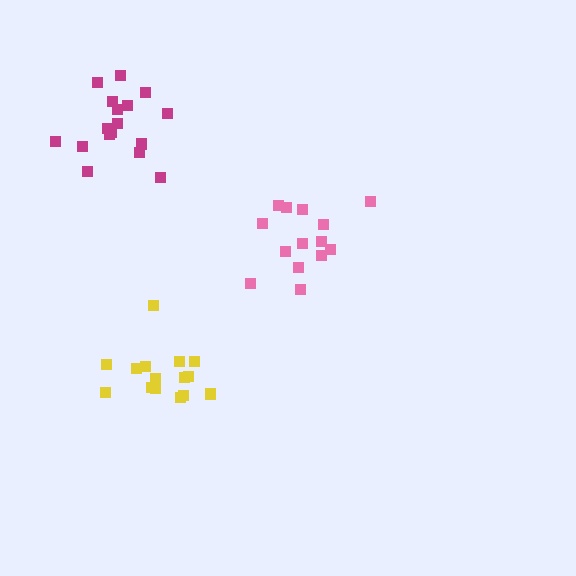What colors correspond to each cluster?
The clusters are colored: pink, yellow, magenta.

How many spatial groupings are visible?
There are 3 spatial groupings.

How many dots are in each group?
Group 1: 14 dots, Group 2: 15 dots, Group 3: 18 dots (47 total).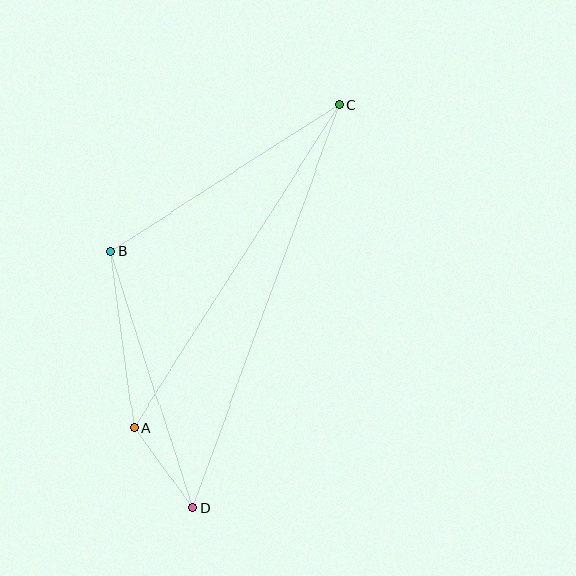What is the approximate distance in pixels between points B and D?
The distance between B and D is approximately 270 pixels.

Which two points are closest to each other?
Points A and D are closest to each other.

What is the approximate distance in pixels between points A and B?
The distance between A and B is approximately 178 pixels.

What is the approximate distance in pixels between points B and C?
The distance between B and C is approximately 272 pixels.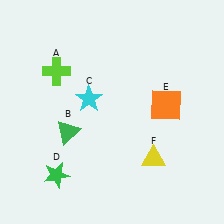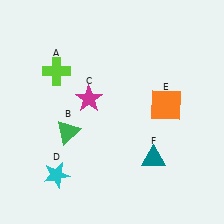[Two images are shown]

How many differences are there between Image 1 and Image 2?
There are 3 differences between the two images.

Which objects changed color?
C changed from cyan to magenta. D changed from green to cyan. F changed from yellow to teal.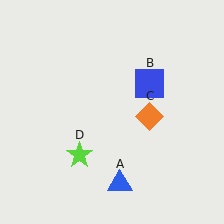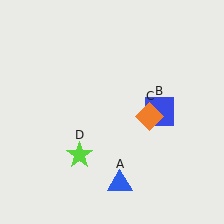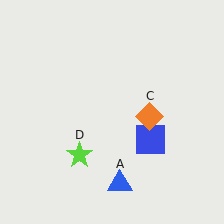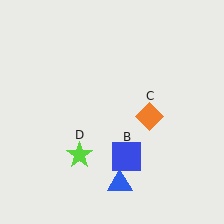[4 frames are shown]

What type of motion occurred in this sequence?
The blue square (object B) rotated clockwise around the center of the scene.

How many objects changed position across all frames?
1 object changed position: blue square (object B).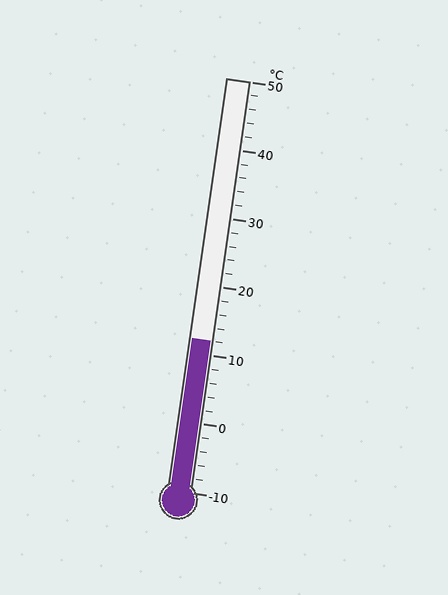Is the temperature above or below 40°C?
The temperature is below 40°C.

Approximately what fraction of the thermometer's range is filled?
The thermometer is filled to approximately 35% of its range.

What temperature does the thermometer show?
The thermometer shows approximately 12°C.